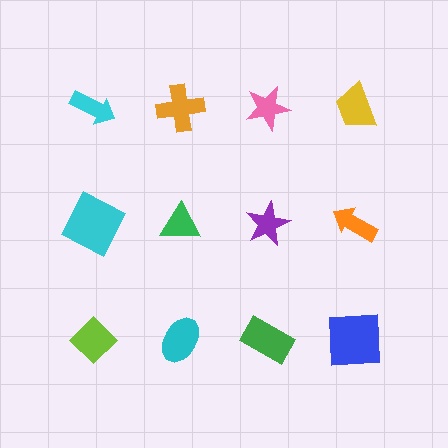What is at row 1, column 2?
An orange cross.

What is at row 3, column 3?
A green rectangle.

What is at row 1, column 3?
A pink star.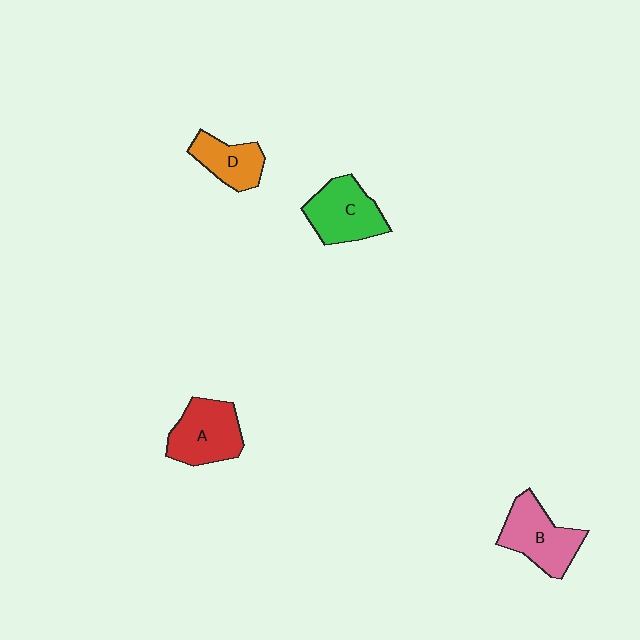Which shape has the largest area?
Shape B (pink).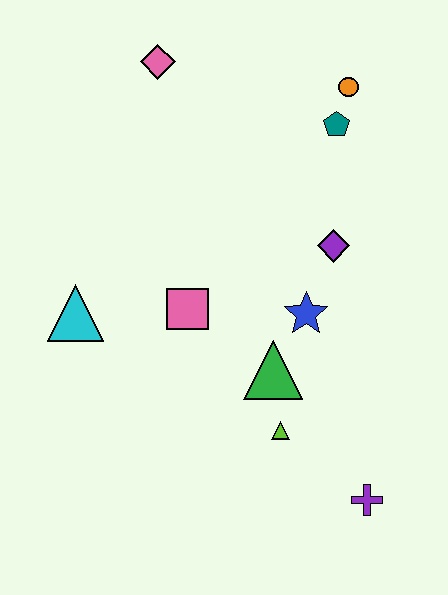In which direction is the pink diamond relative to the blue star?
The pink diamond is above the blue star.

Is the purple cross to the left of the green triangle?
No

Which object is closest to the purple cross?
The lime triangle is closest to the purple cross.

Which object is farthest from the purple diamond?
The cyan triangle is farthest from the purple diamond.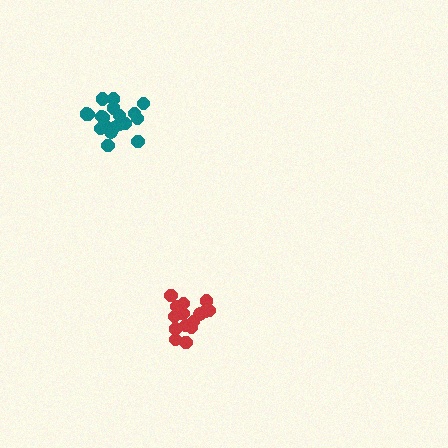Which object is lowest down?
The red cluster is bottommost.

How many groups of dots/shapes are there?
There are 2 groups.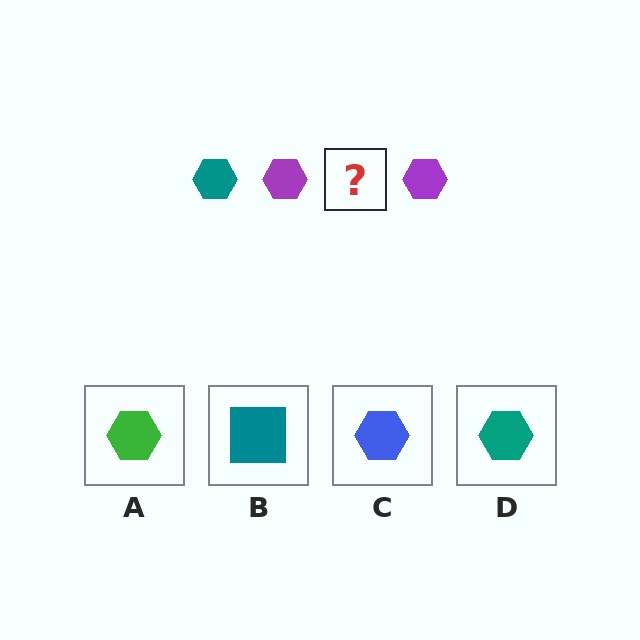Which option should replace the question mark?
Option D.